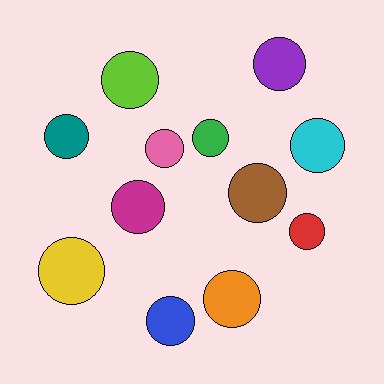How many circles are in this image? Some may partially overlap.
There are 12 circles.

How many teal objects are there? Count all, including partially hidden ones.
There is 1 teal object.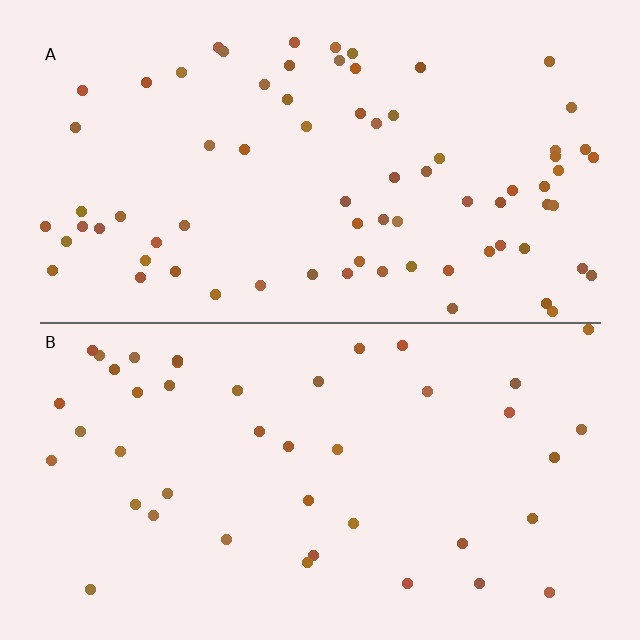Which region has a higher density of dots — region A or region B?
A (the top).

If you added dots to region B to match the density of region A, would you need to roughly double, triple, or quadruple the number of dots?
Approximately double.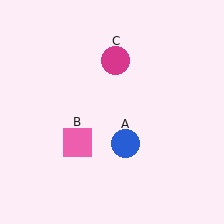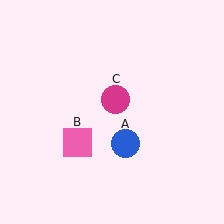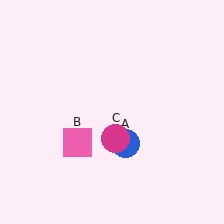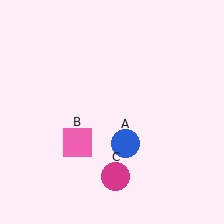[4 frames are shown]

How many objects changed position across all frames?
1 object changed position: magenta circle (object C).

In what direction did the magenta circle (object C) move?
The magenta circle (object C) moved down.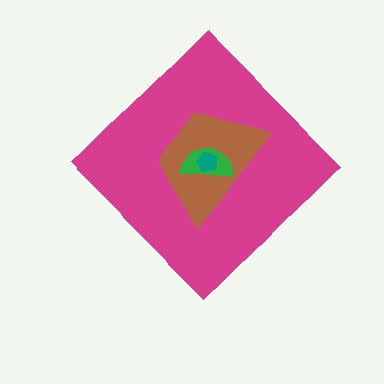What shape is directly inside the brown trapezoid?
The green semicircle.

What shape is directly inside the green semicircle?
The teal pentagon.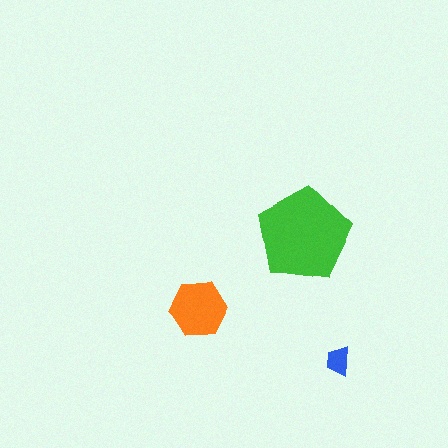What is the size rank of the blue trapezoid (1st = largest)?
3rd.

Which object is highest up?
The green pentagon is topmost.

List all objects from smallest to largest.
The blue trapezoid, the orange hexagon, the green pentagon.